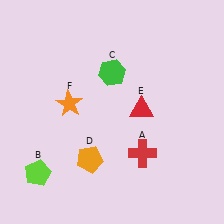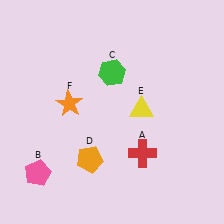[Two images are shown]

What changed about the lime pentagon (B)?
In Image 1, B is lime. In Image 2, it changed to pink.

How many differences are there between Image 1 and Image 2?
There are 2 differences between the two images.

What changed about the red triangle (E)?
In Image 1, E is red. In Image 2, it changed to yellow.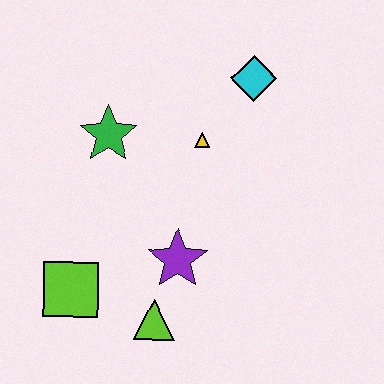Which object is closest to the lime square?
The lime triangle is closest to the lime square.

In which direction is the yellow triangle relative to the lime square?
The yellow triangle is above the lime square.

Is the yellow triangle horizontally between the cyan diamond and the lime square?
Yes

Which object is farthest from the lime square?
The cyan diamond is farthest from the lime square.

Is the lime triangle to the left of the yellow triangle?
Yes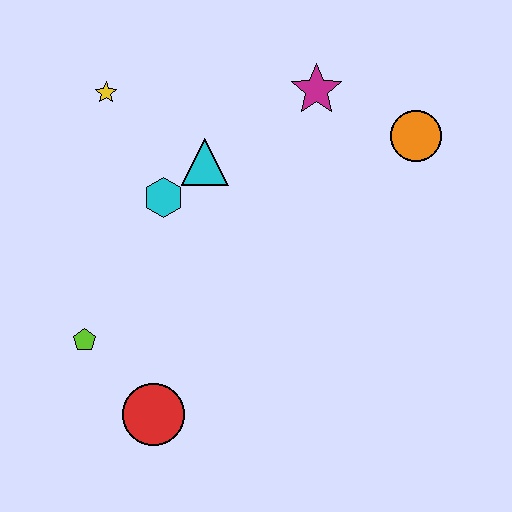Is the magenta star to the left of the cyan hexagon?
No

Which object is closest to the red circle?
The lime pentagon is closest to the red circle.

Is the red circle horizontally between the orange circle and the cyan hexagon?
No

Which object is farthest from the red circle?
The orange circle is farthest from the red circle.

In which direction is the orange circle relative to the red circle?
The orange circle is above the red circle.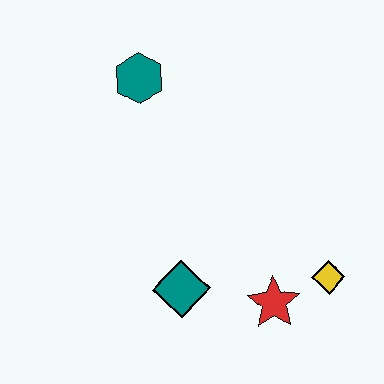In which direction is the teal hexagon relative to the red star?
The teal hexagon is above the red star.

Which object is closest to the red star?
The yellow diamond is closest to the red star.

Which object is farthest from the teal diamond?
The teal hexagon is farthest from the teal diamond.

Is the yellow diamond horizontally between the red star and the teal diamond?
No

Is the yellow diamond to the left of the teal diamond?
No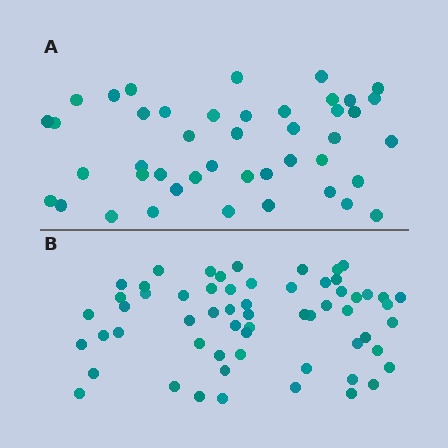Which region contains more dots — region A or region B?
Region B (the bottom region) has more dots.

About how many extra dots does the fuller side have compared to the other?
Region B has approximately 15 more dots than region A.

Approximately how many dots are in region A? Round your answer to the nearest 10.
About 40 dots. (The exact count is 44, which rounds to 40.)